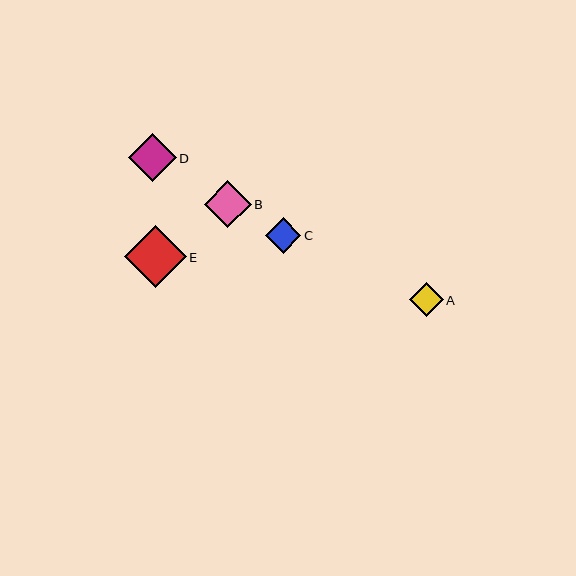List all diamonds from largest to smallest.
From largest to smallest: E, D, B, C, A.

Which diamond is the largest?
Diamond E is the largest with a size of approximately 61 pixels.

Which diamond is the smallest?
Diamond A is the smallest with a size of approximately 34 pixels.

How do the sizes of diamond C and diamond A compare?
Diamond C and diamond A are approximately the same size.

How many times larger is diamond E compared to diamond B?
Diamond E is approximately 1.3 times the size of diamond B.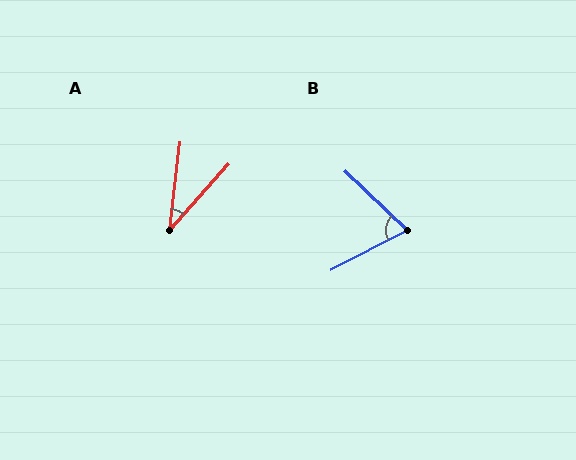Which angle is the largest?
B, at approximately 71 degrees.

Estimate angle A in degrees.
Approximately 35 degrees.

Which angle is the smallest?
A, at approximately 35 degrees.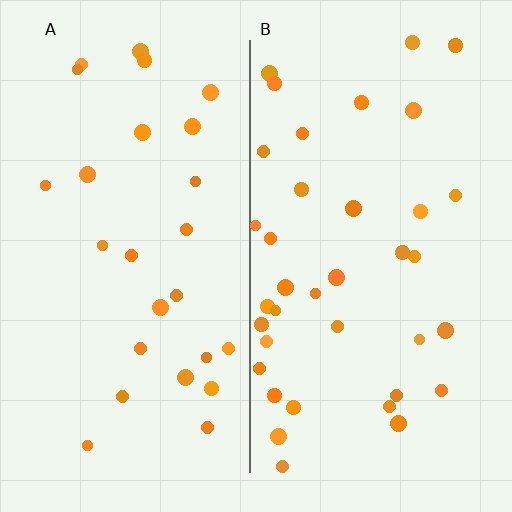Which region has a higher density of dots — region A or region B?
B (the right).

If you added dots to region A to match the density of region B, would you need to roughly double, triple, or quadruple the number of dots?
Approximately double.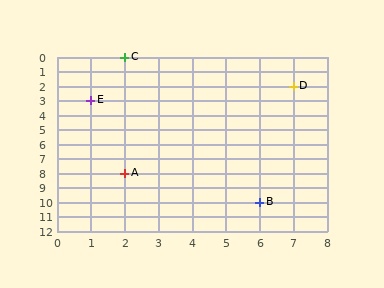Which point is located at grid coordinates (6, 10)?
Point B is at (6, 10).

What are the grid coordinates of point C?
Point C is at grid coordinates (2, 0).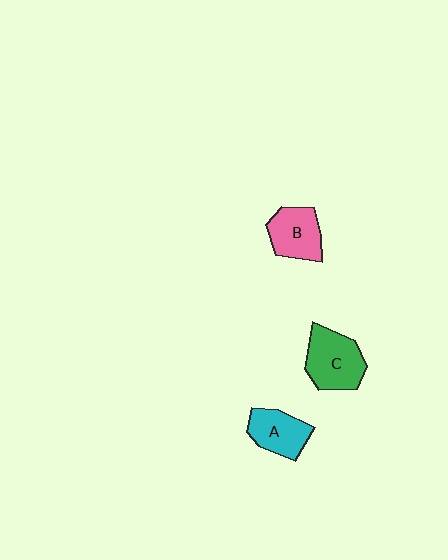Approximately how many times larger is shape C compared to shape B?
Approximately 1.2 times.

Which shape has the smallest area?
Shape A (cyan).